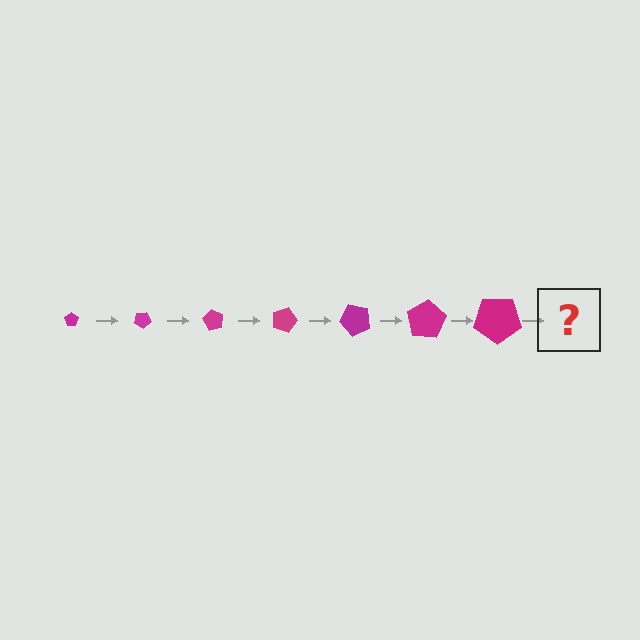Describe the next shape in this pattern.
It should be a pentagon, larger than the previous one and rotated 210 degrees from the start.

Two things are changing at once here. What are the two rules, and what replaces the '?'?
The two rules are that the pentagon grows larger each step and it rotates 30 degrees each step. The '?' should be a pentagon, larger than the previous one and rotated 210 degrees from the start.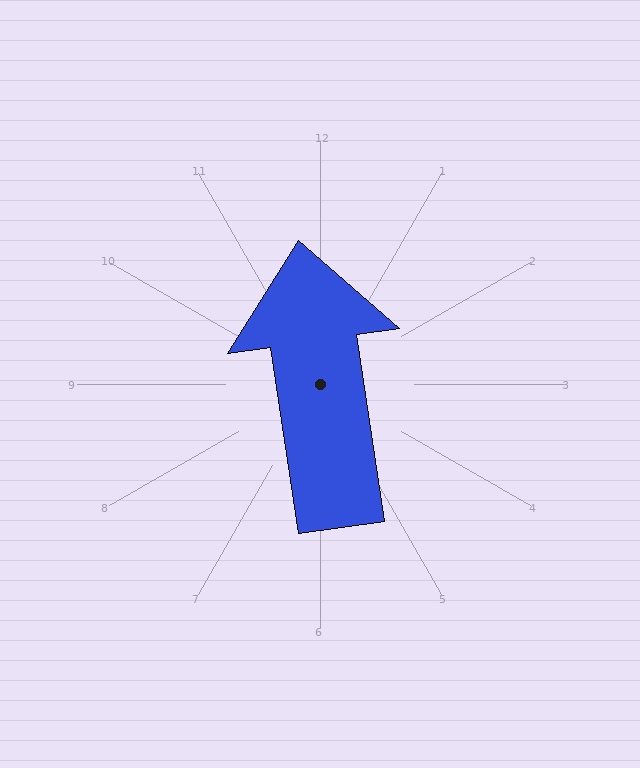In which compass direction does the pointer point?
North.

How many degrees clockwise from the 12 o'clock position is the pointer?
Approximately 352 degrees.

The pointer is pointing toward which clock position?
Roughly 12 o'clock.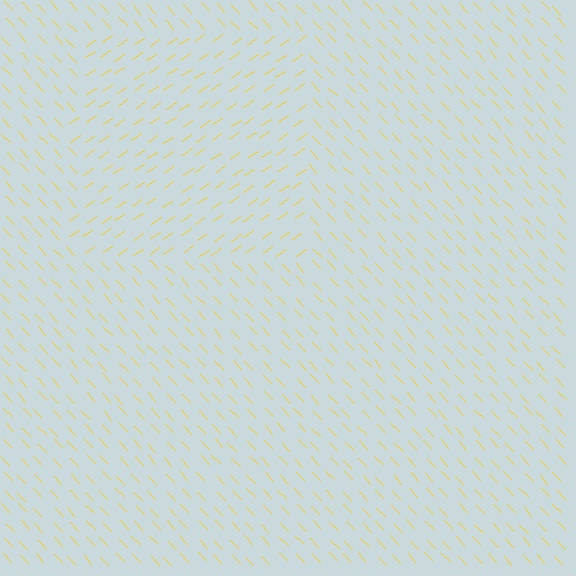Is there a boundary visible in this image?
Yes, there is a texture boundary formed by a change in line orientation.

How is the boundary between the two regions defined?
The boundary is defined purely by a change in line orientation (approximately 81 degrees difference). All lines are the same color and thickness.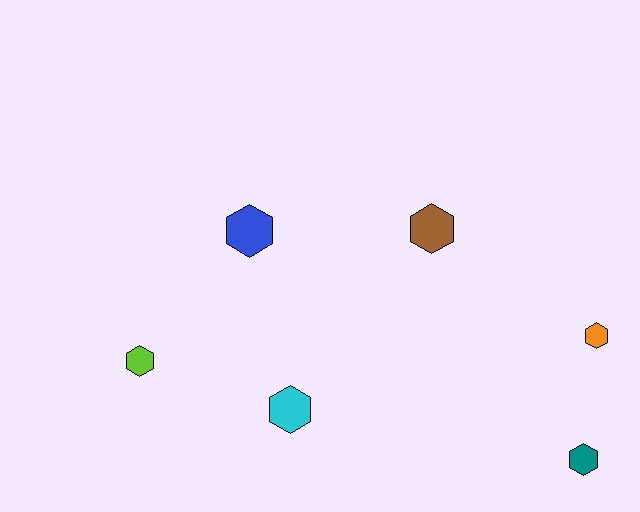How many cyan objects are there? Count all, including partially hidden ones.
There is 1 cyan object.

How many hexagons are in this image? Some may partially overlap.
There are 6 hexagons.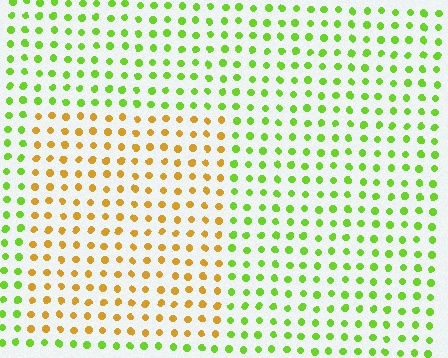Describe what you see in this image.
The image is filled with small lime elements in a uniform arrangement. A rectangle-shaped region is visible where the elements are tinted to a slightly different hue, forming a subtle color boundary.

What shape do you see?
I see a rectangle.